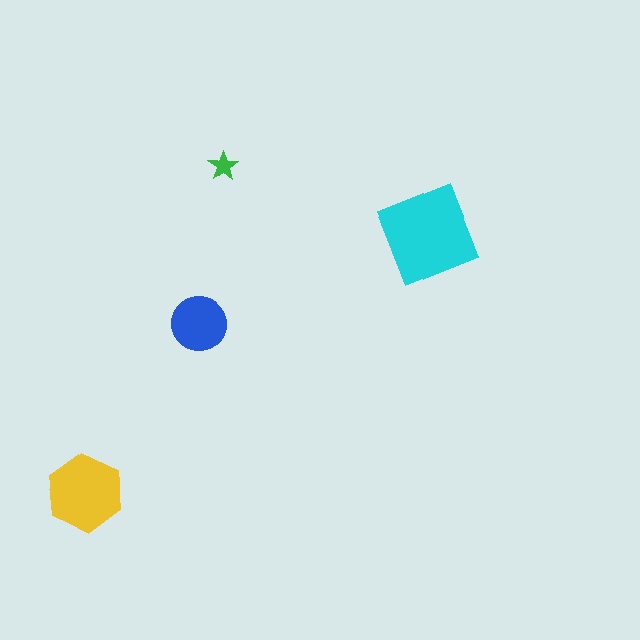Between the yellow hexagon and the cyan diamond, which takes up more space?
The cyan diamond.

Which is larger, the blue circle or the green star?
The blue circle.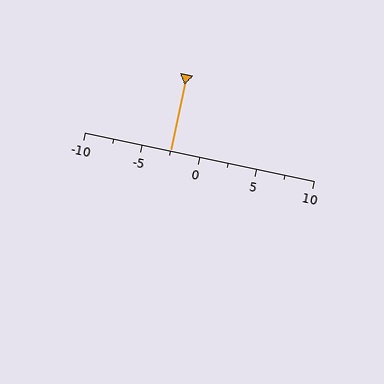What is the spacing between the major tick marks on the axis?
The major ticks are spaced 5 apart.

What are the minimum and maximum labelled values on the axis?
The axis runs from -10 to 10.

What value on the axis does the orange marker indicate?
The marker indicates approximately -2.5.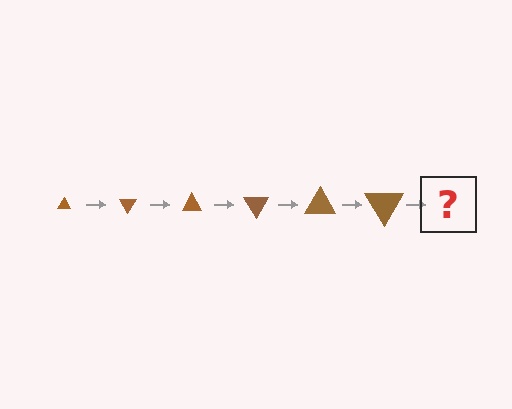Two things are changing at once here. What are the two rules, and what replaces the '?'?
The two rules are that the triangle grows larger each step and it rotates 60 degrees each step. The '?' should be a triangle, larger than the previous one and rotated 360 degrees from the start.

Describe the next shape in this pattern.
It should be a triangle, larger than the previous one and rotated 360 degrees from the start.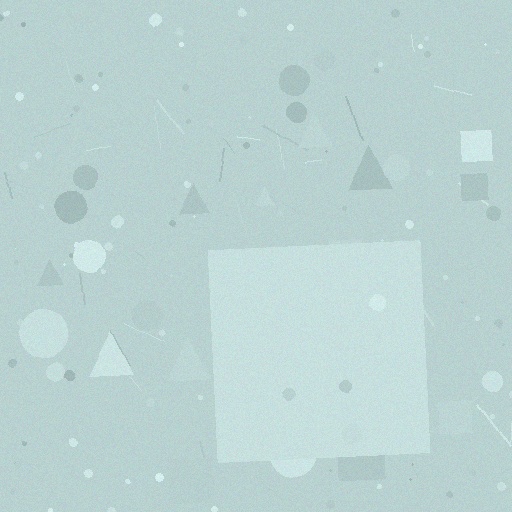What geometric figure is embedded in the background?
A square is embedded in the background.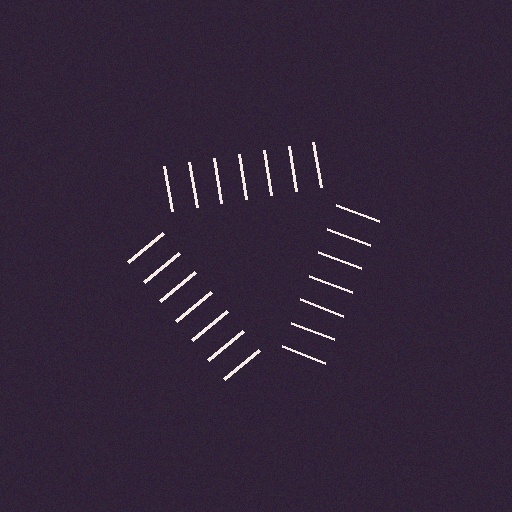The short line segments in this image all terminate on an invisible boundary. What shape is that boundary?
An illusory triangle — the line segments terminate on its edges but no continuous stroke is drawn.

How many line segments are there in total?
21 — 7 along each of the 3 edges.